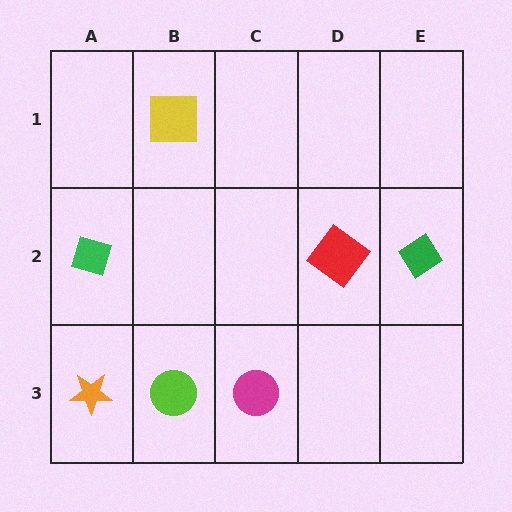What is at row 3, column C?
A magenta circle.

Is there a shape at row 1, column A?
No, that cell is empty.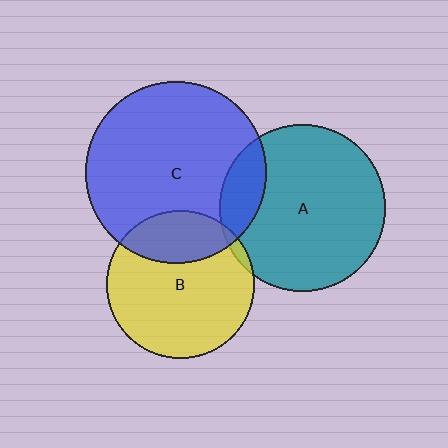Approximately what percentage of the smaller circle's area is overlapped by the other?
Approximately 25%.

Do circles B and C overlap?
Yes.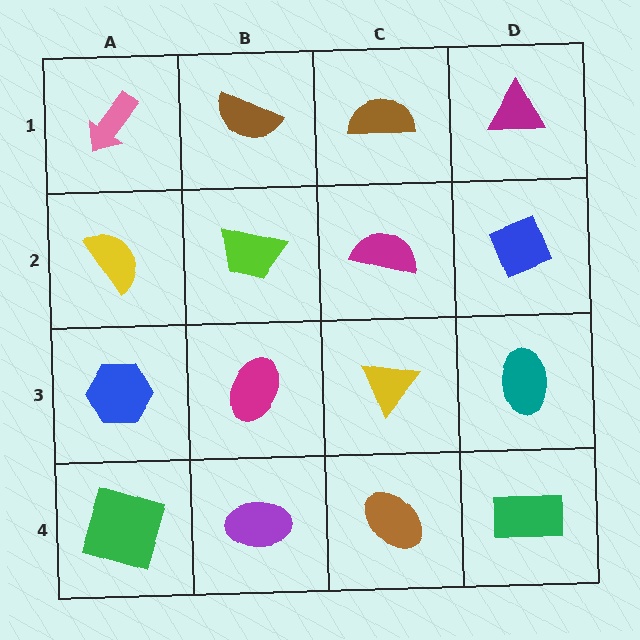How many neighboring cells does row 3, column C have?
4.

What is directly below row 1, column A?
A yellow semicircle.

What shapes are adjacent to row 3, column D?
A blue diamond (row 2, column D), a green rectangle (row 4, column D), a yellow triangle (row 3, column C).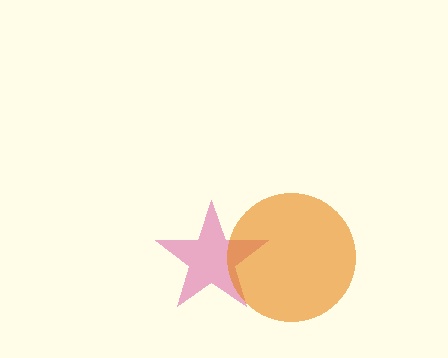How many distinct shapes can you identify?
There are 2 distinct shapes: a magenta star, an orange circle.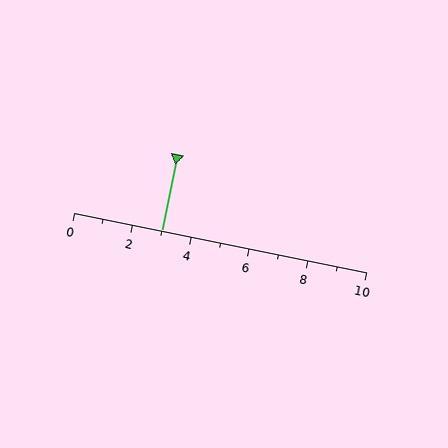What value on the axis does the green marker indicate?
The marker indicates approximately 3.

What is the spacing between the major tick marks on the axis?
The major ticks are spaced 2 apart.